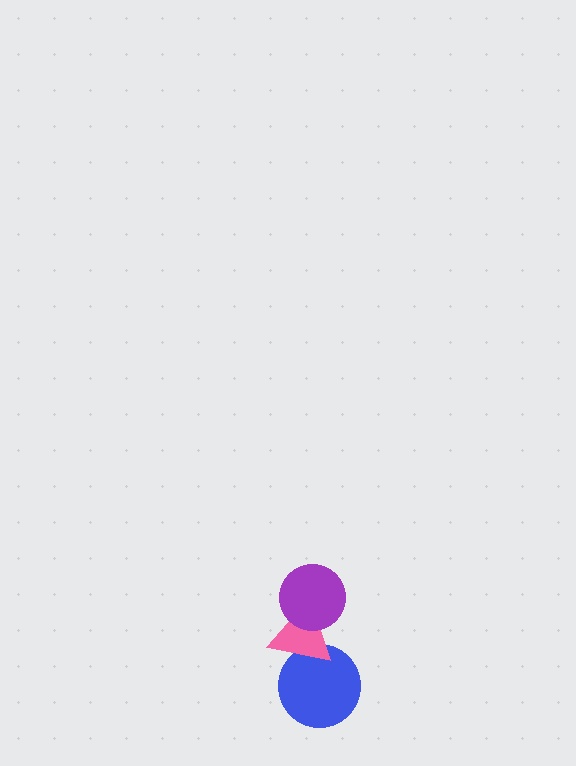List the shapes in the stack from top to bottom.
From top to bottom: the purple circle, the pink triangle, the blue circle.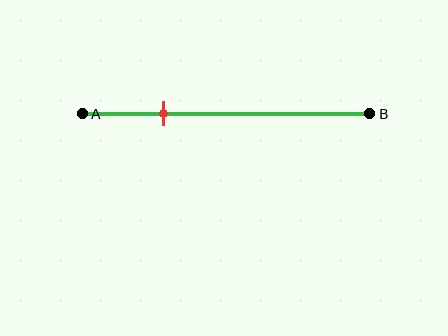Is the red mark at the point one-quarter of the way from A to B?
No, the mark is at about 30% from A, not at the 25% one-quarter point.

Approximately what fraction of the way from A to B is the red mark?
The red mark is approximately 30% of the way from A to B.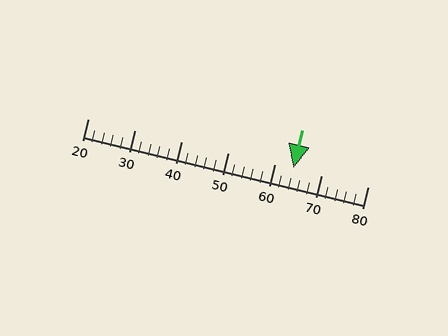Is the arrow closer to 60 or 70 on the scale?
The arrow is closer to 60.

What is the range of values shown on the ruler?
The ruler shows values from 20 to 80.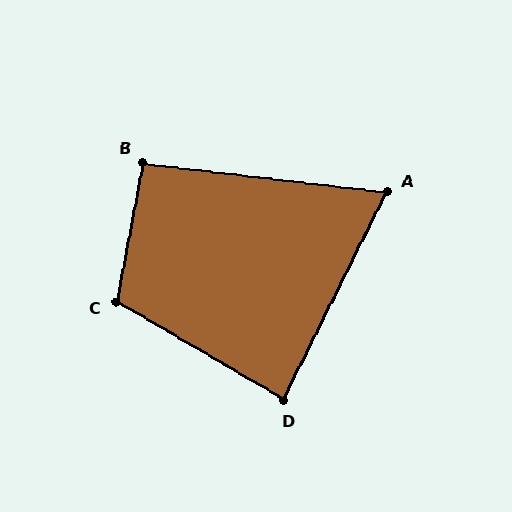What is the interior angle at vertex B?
Approximately 94 degrees (approximately right).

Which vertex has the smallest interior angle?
A, at approximately 70 degrees.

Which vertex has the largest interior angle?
C, at approximately 110 degrees.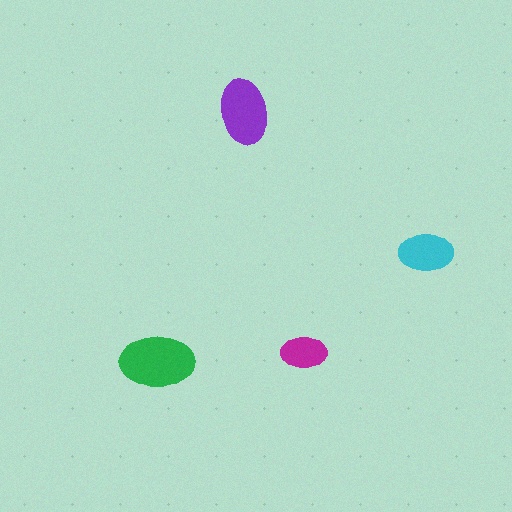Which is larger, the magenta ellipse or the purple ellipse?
The purple one.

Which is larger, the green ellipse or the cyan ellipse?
The green one.